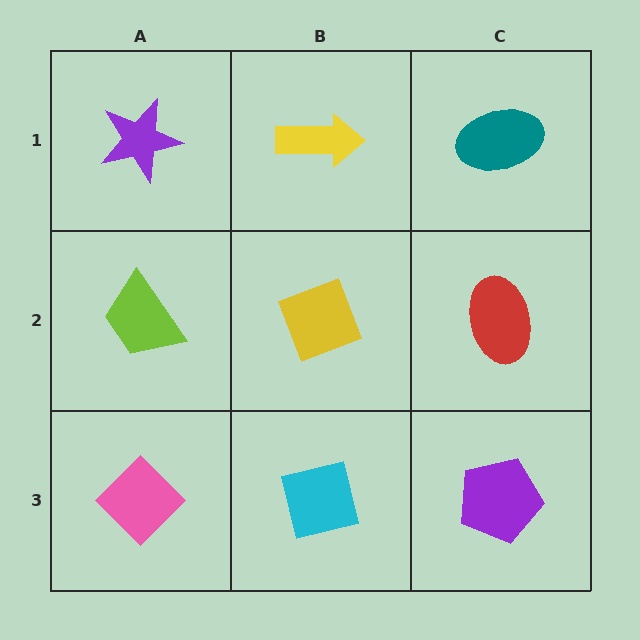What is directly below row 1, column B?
A yellow diamond.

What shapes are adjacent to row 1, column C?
A red ellipse (row 2, column C), a yellow arrow (row 1, column B).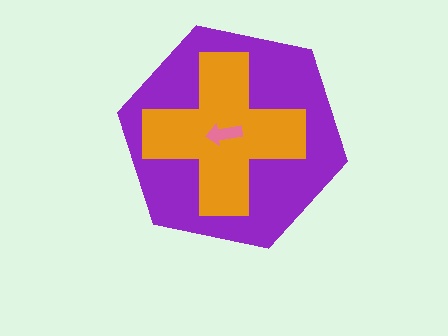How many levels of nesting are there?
3.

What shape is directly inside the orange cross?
The pink arrow.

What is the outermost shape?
The purple hexagon.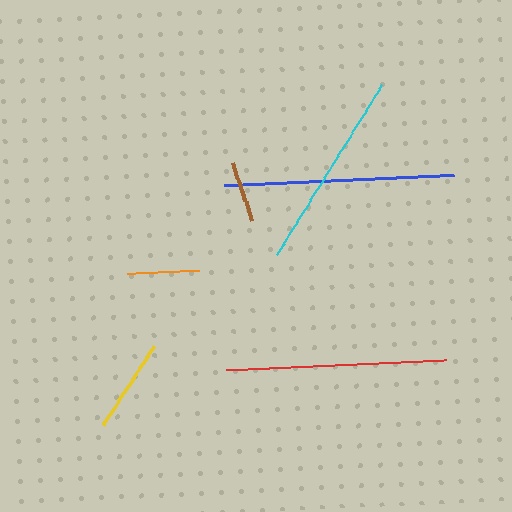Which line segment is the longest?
The blue line is the longest at approximately 230 pixels.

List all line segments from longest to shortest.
From longest to shortest: blue, red, cyan, yellow, orange, brown.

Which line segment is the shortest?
The brown line is the shortest at approximately 62 pixels.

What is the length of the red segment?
The red segment is approximately 220 pixels long.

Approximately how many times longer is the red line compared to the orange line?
The red line is approximately 3.1 times the length of the orange line.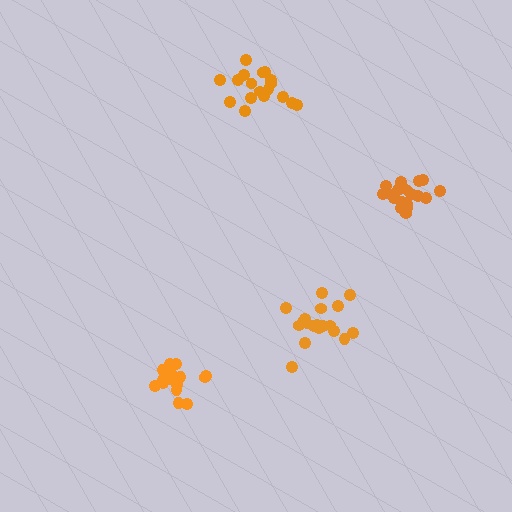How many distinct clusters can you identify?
There are 4 distinct clusters.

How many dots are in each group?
Group 1: 19 dots, Group 2: 18 dots, Group 3: 19 dots, Group 4: 17 dots (73 total).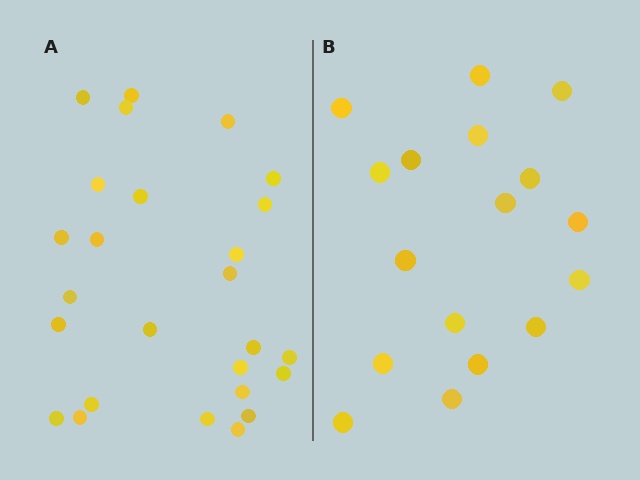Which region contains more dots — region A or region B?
Region A (the left region) has more dots.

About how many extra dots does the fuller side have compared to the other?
Region A has roughly 8 or so more dots than region B.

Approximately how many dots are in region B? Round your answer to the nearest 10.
About 20 dots. (The exact count is 17, which rounds to 20.)